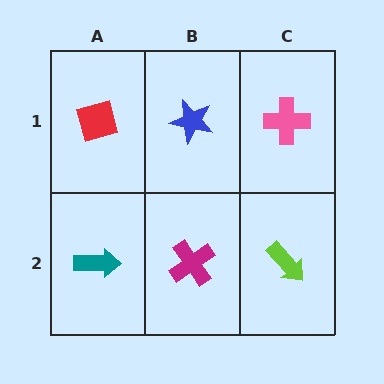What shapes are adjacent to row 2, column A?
A red diamond (row 1, column A), a magenta cross (row 2, column B).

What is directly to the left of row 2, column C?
A magenta cross.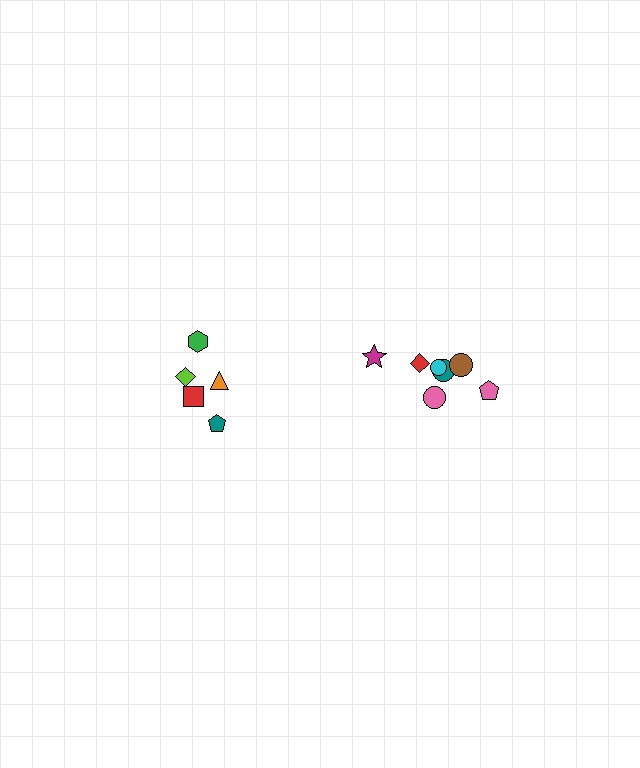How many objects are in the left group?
There are 5 objects.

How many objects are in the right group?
There are 7 objects.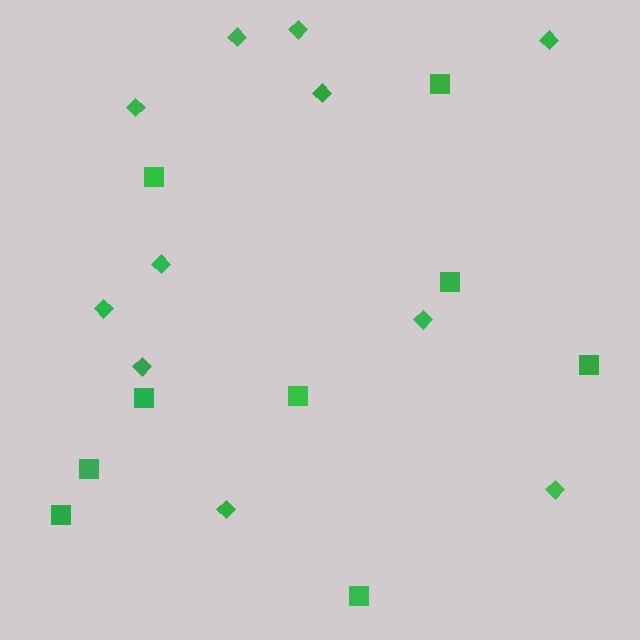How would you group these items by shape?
There are 2 groups: one group of squares (9) and one group of diamonds (11).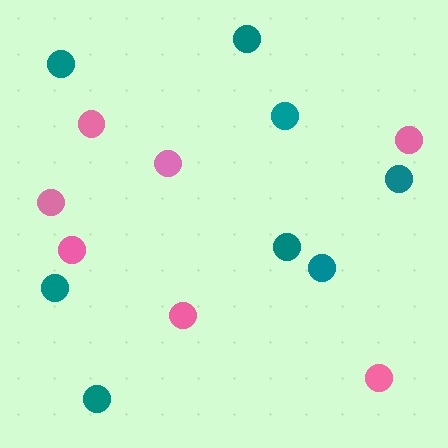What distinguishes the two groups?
There are 2 groups: one group of pink circles (7) and one group of teal circles (8).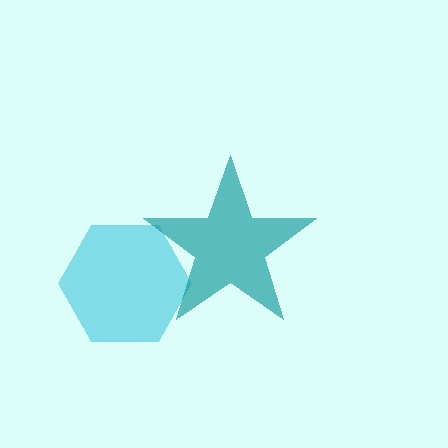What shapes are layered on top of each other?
The layered shapes are: a cyan hexagon, a teal star.